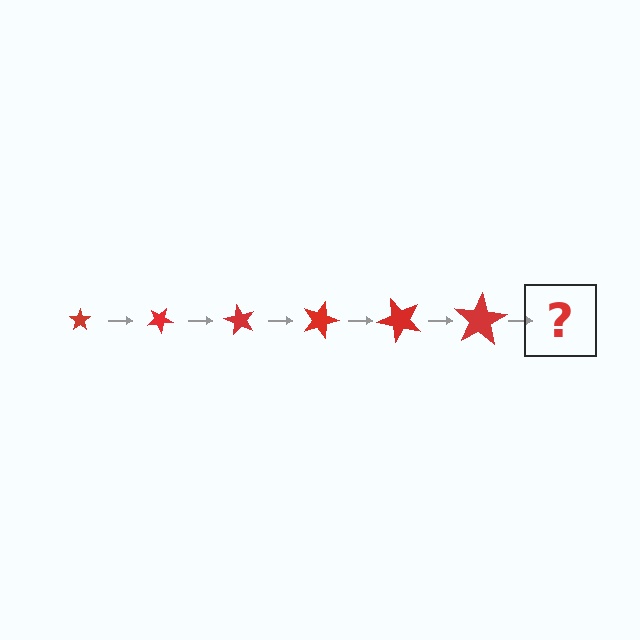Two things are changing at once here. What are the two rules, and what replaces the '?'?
The two rules are that the star grows larger each step and it rotates 30 degrees each step. The '?' should be a star, larger than the previous one and rotated 180 degrees from the start.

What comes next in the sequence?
The next element should be a star, larger than the previous one and rotated 180 degrees from the start.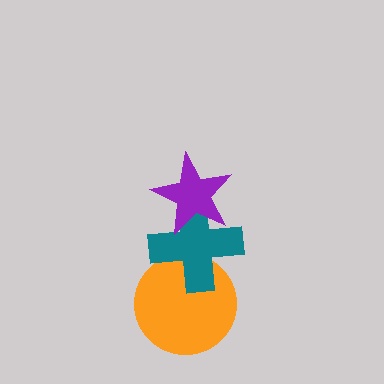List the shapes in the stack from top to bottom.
From top to bottom: the purple star, the teal cross, the orange circle.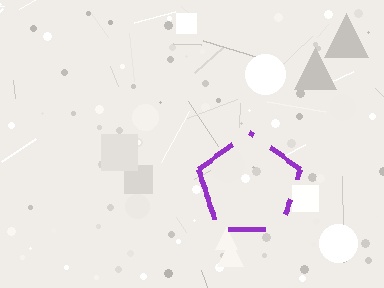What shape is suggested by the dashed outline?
The dashed outline suggests a pentagon.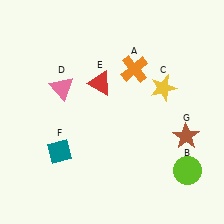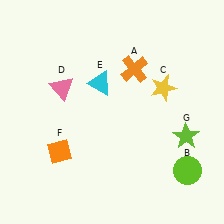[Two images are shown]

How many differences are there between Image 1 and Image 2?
There are 3 differences between the two images.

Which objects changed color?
E changed from red to cyan. F changed from teal to orange. G changed from brown to lime.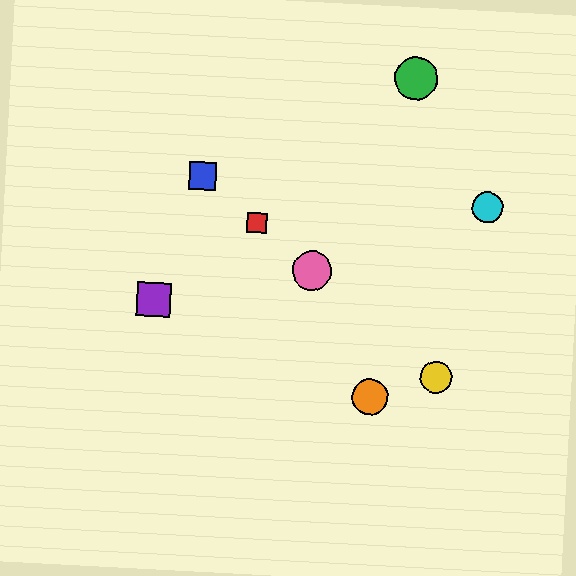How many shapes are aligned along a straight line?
4 shapes (the red square, the blue square, the yellow circle, the pink circle) are aligned along a straight line.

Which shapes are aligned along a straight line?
The red square, the blue square, the yellow circle, the pink circle are aligned along a straight line.